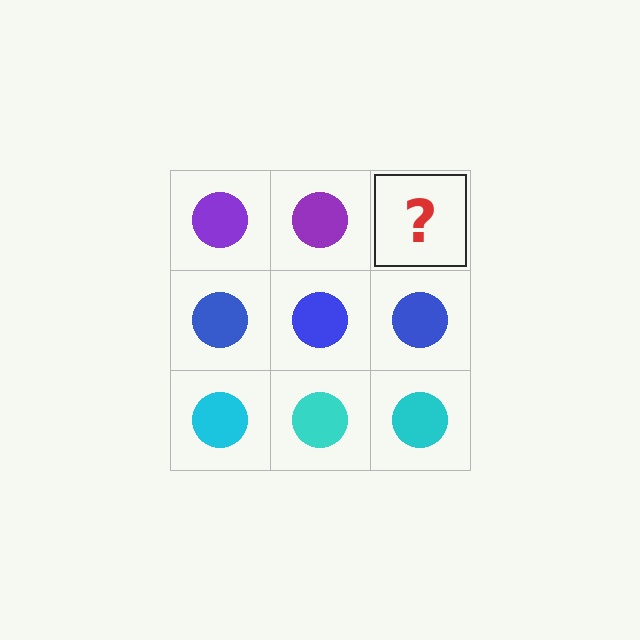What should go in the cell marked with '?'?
The missing cell should contain a purple circle.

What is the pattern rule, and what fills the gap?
The rule is that each row has a consistent color. The gap should be filled with a purple circle.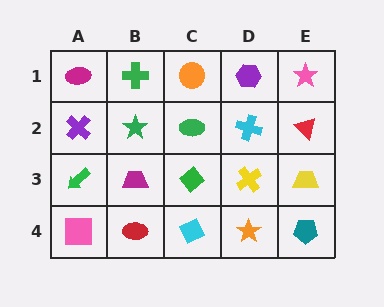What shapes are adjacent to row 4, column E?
A yellow trapezoid (row 3, column E), an orange star (row 4, column D).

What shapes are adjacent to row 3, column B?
A green star (row 2, column B), a red ellipse (row 4, column B), a green arrow (row 3, column A), a green diamond (row 3, column C).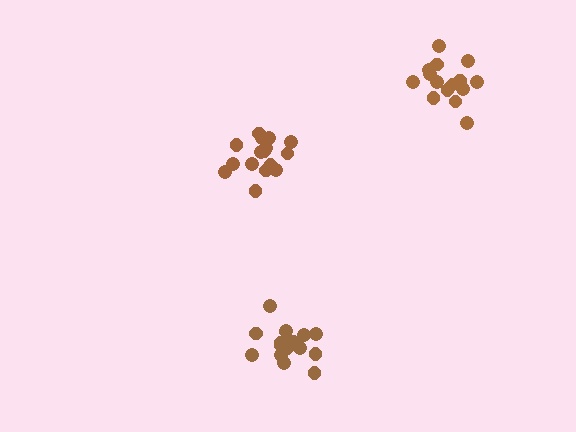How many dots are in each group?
Group 1: 15 dots, Group 2: 19 dots, Group 3: 16 dots (50 total).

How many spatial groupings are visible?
There are 3 spatial groupings.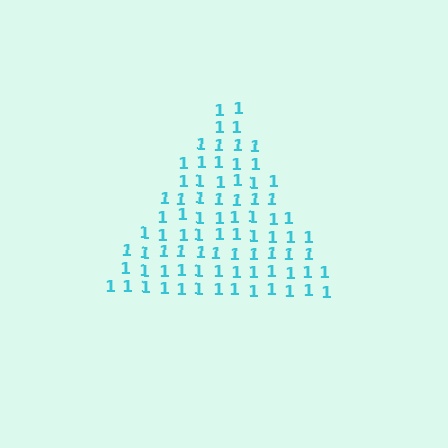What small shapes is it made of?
It is made of small digit 1's.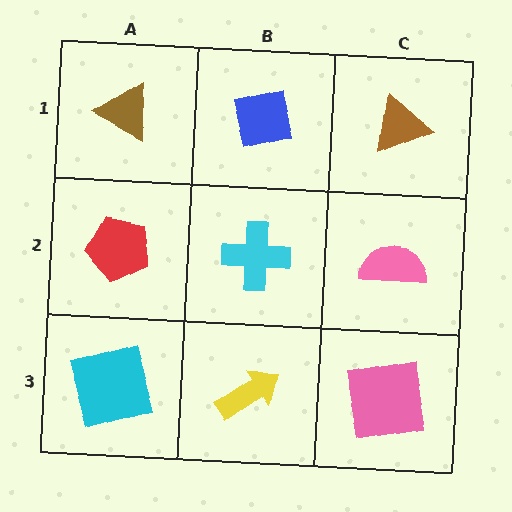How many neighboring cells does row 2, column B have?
4.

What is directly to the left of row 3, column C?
A yellow arrow.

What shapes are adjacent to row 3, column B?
A cyan cross (row 2, column B), a cyan square (row 3, column A), a pink square (row 3, column C).